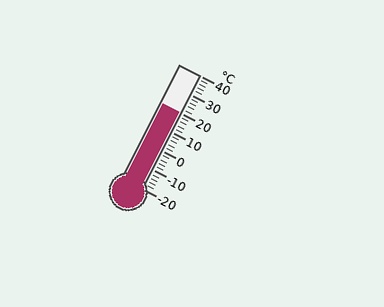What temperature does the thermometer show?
The thermometer shows approximately 20°C.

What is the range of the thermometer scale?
The thermometer scale ranges from -20°C to 40°C.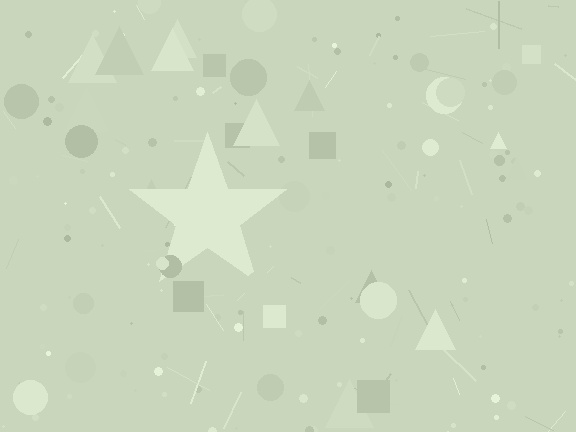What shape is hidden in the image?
A star is hidden in the image.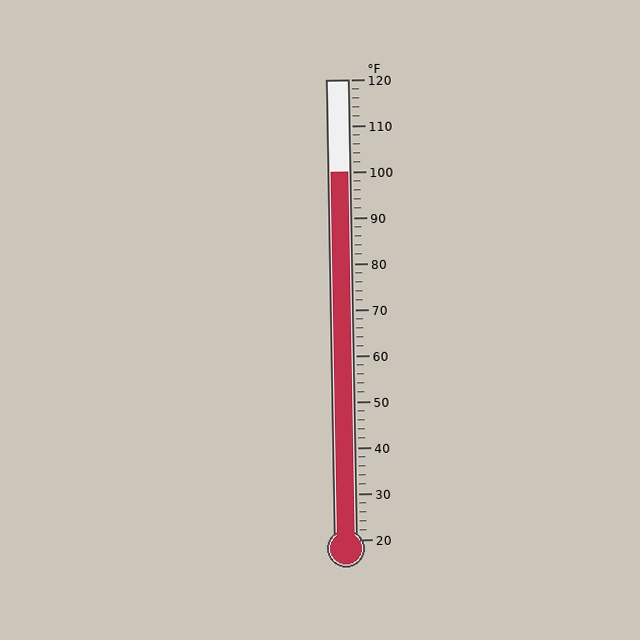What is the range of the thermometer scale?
The thermometer scale ranges from 20°F to 120°F.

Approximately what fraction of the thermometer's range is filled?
The thermometer is filled to approximately 80% of its range.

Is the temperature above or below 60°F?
The temperature is above 60°F.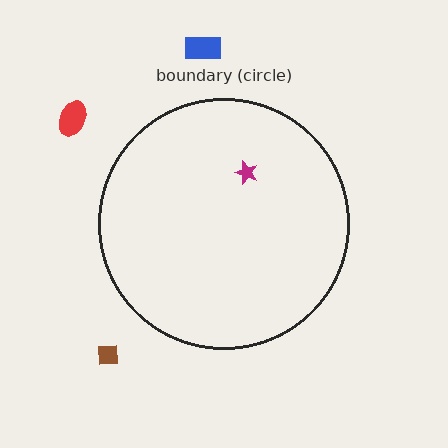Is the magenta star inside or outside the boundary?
Inside.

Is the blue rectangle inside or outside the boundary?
Outside.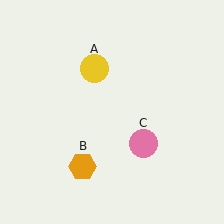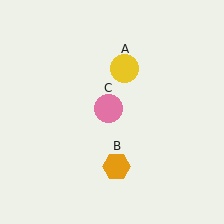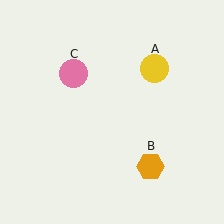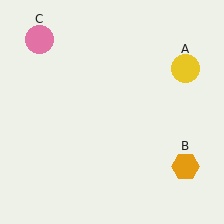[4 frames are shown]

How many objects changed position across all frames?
3 objects changed position: yellow circle (object A), orange hexagon (object B), pink circle (object C).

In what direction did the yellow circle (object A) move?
The yellow circle (object A) moved right.